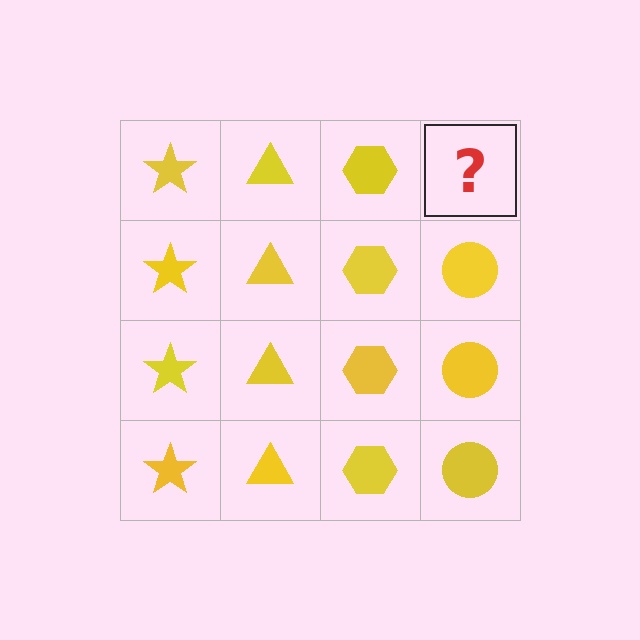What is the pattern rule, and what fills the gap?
The rule is that each column has a consistent shape. The gap should be filled with a yellow circle.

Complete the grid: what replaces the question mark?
The question mark should be replaced with a yellow circle.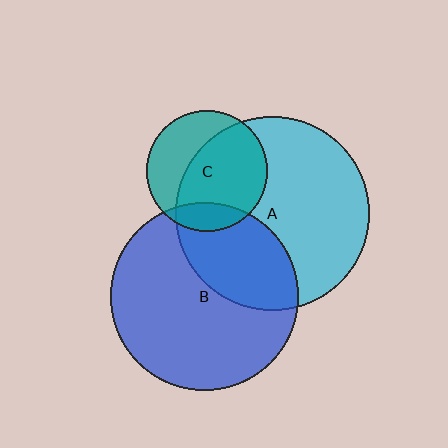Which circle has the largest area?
Circle A (cyan).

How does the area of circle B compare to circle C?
Approximately 2.4 times.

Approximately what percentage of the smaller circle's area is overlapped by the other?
Approximately 35%.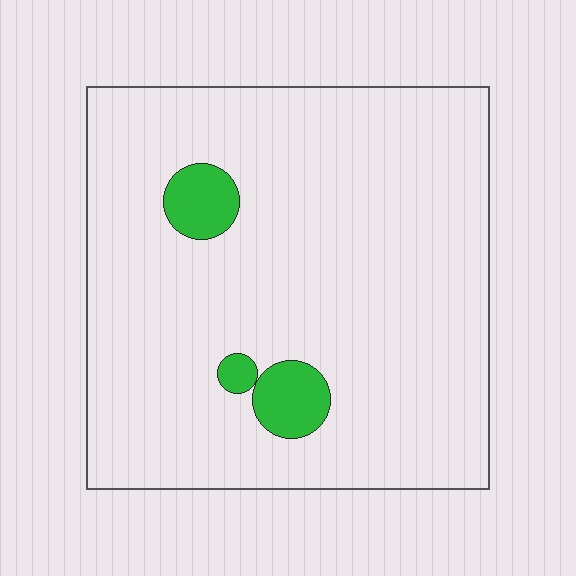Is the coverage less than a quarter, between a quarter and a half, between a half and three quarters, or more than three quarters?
Less than a quarter.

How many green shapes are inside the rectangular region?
3.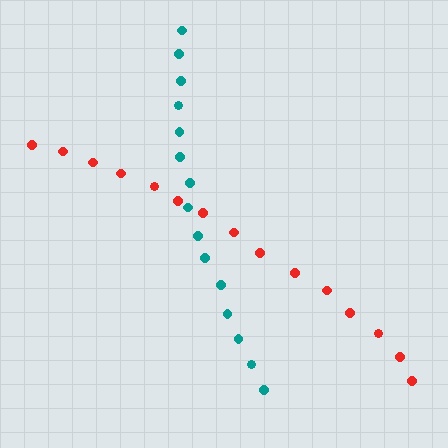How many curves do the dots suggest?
There are 2 distinct paths.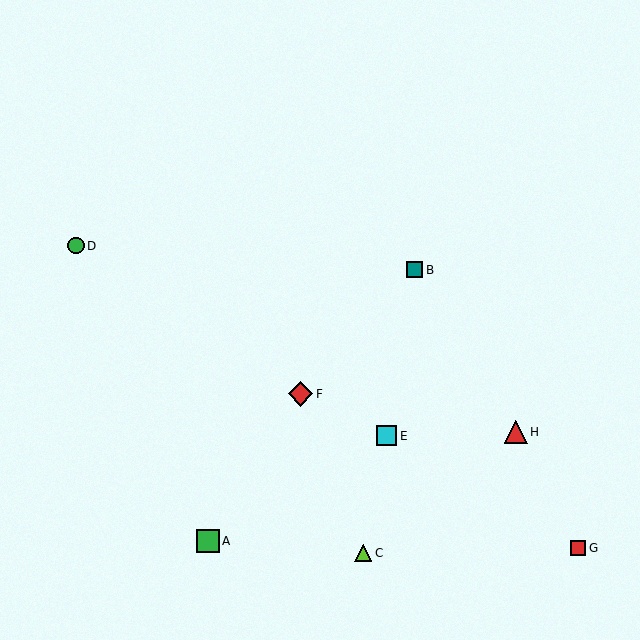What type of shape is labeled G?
Shape G is a red square.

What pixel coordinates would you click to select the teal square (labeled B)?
Click at (414, 270) to select the teal square B.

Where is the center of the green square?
The center of the green square is at (208, 541).